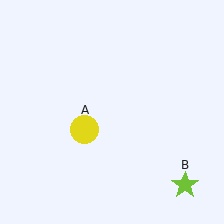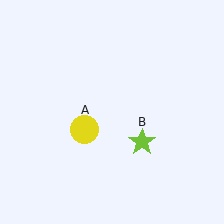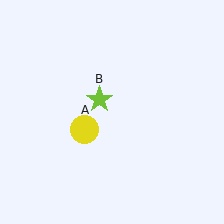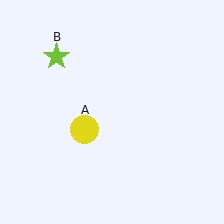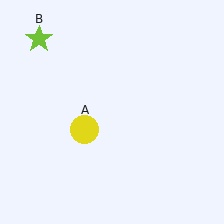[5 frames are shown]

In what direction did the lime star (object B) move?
The lime star (object B) moved up and to the left.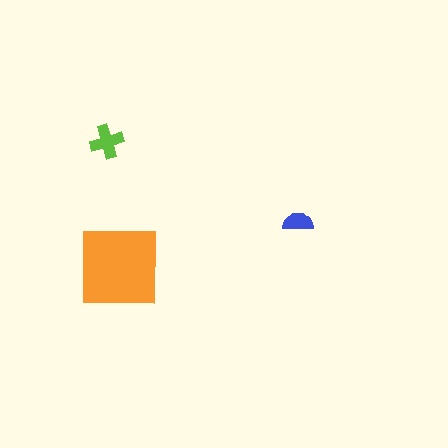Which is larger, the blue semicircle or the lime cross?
The lime cross.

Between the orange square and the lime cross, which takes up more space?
The orange square.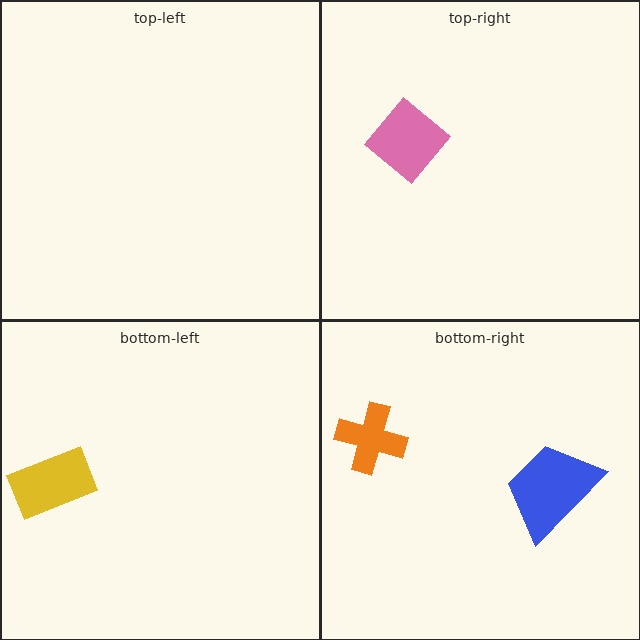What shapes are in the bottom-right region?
The blue trapezoid, the orange cross.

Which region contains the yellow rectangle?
The bottom-left region.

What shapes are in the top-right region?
The pink diamond.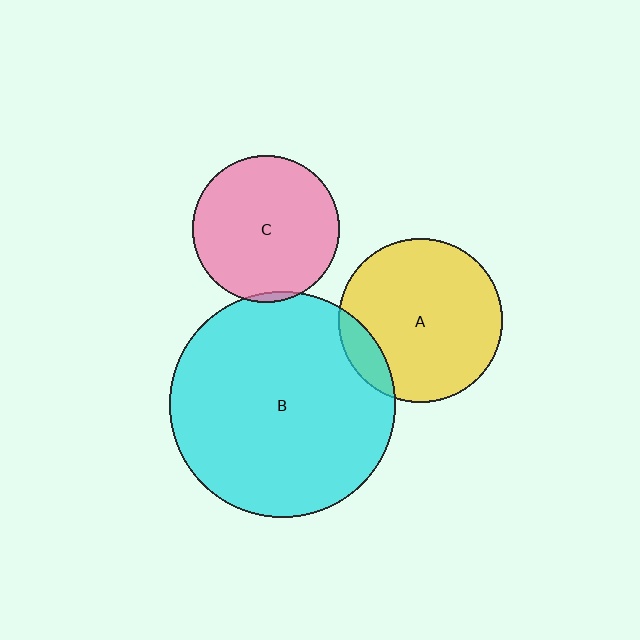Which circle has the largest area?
Circle B (cyan).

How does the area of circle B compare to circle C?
Approximately 2.3 times.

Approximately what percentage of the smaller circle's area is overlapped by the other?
Approximately 5%.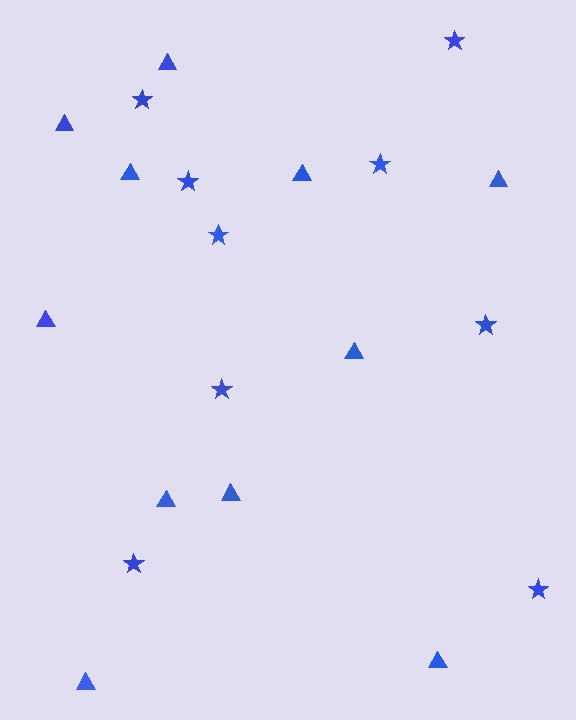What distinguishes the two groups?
There are 2 groups: one group of stars (9) and one group of triangles (11).